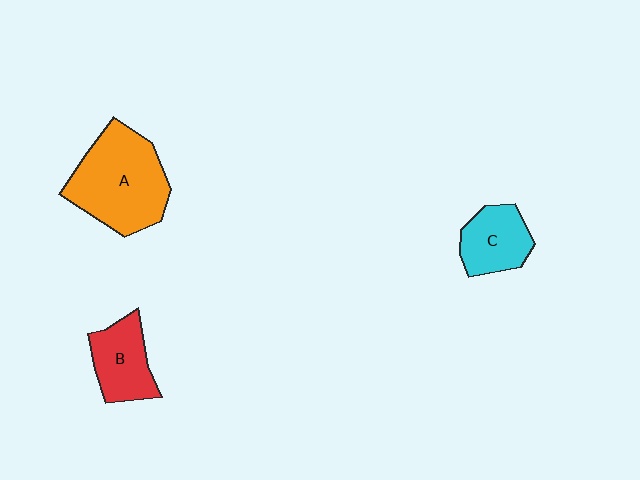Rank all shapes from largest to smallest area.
From largest to smallest: A (orange), B (red), C (cyan).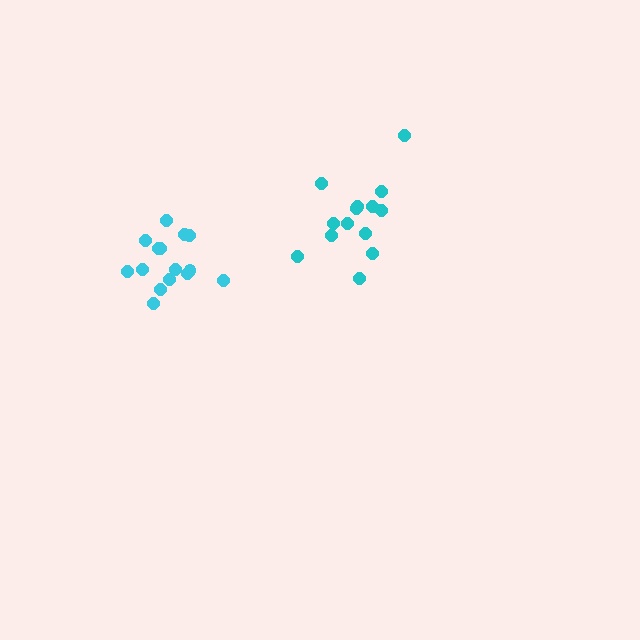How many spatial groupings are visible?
There are 2 spatial groupings.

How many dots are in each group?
Group 1: 14 dots, Group 2: 15 dots (29 total).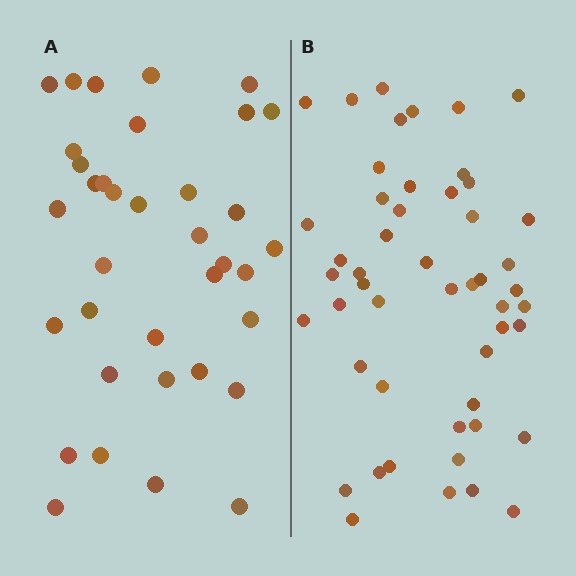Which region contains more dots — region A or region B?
Region B (the right region) has more dots.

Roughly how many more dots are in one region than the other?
Region B has approximately 15 more dots than region A.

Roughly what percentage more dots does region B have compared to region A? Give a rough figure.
About 40% more.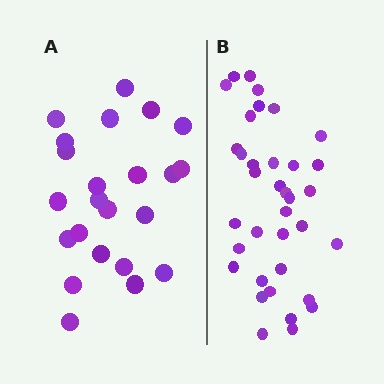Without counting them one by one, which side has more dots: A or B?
Region B (the right region) has more dots.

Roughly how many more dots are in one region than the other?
Region B has approximately 15 more dots than region A.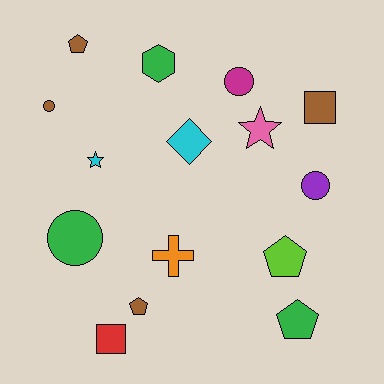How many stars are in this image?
There are 2 stars.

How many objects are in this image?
There are 15 objects.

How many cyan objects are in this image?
There are 2 cyan objects.